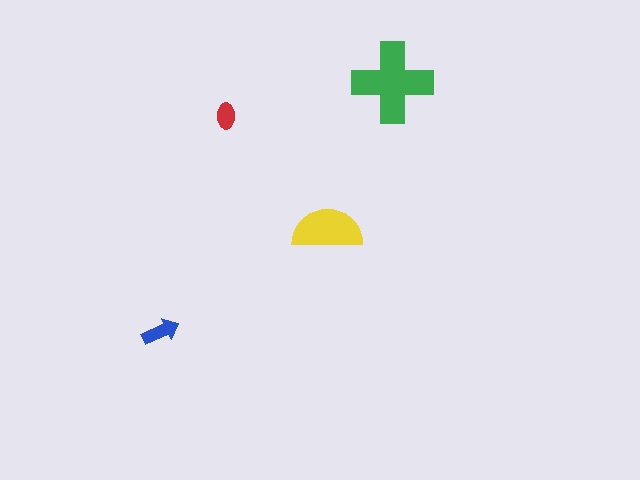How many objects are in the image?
There are 4 objects in the image.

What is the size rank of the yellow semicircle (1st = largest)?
2nd.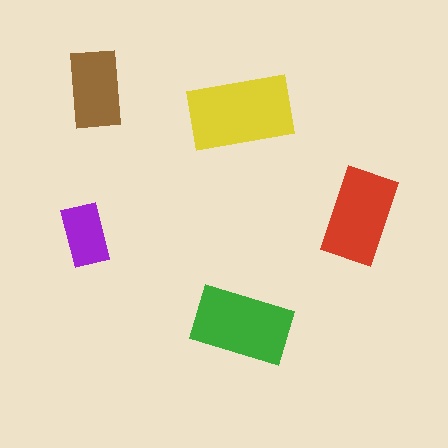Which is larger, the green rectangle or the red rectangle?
The green one.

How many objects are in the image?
There are 5 objects in the image.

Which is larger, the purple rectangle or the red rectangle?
The red one.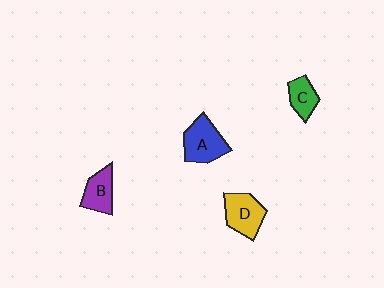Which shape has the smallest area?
Shape C (green).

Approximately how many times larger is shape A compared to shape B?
Approximately 1.4 times.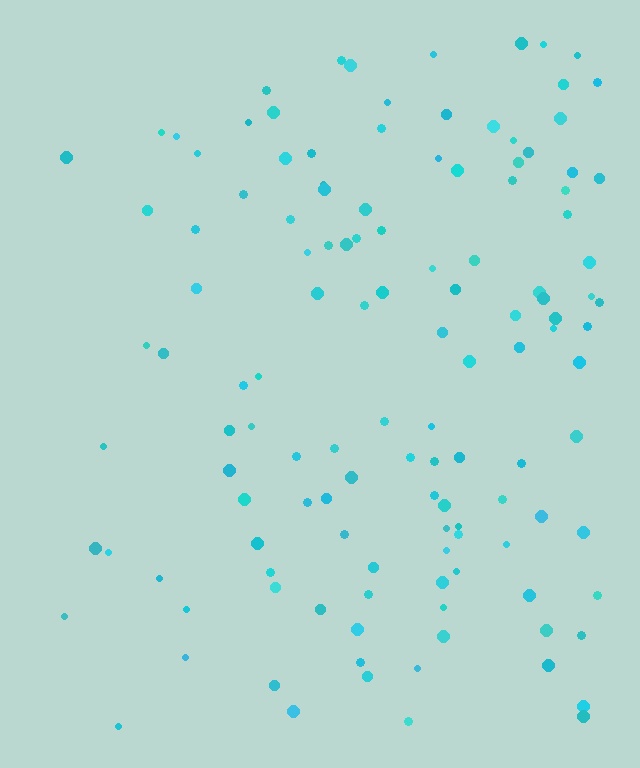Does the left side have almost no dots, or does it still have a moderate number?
Still a moderate number, just noticeably fewer than the right.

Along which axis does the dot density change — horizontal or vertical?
Horizontal.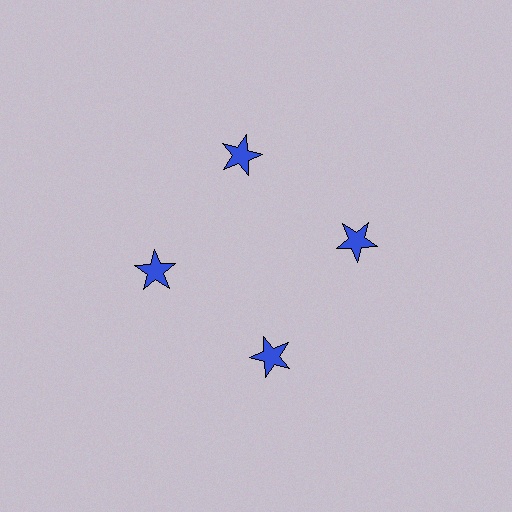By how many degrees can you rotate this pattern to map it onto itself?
The pattern maps onto itself every 90 degrees of rotation.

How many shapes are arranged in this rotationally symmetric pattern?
There are 4 shapes, arranged in 4 groups of 1.